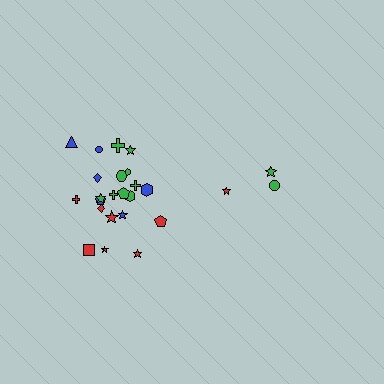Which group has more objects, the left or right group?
The left group.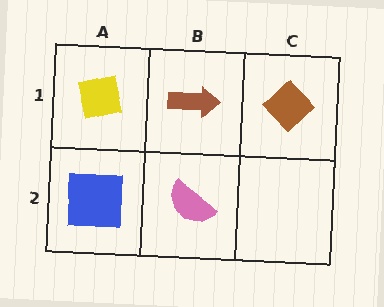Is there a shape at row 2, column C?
No, that cell is empty.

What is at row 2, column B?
A pink semicircle.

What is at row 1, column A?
A yellow square.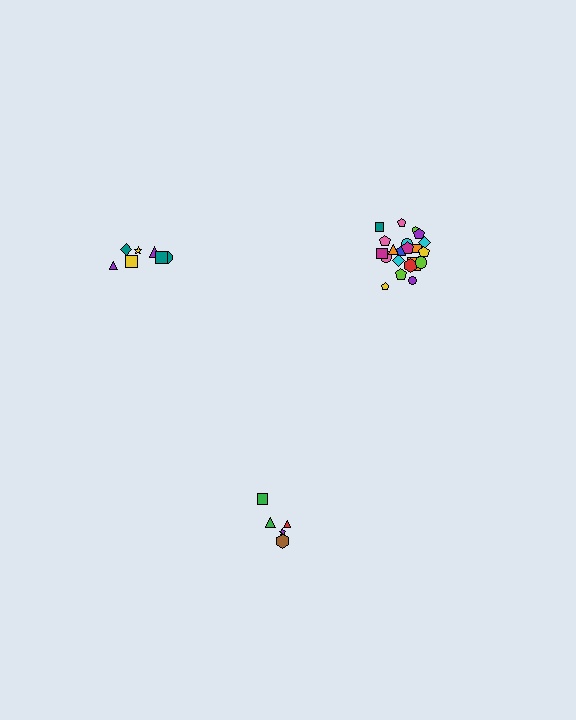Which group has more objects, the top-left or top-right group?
The top-right group.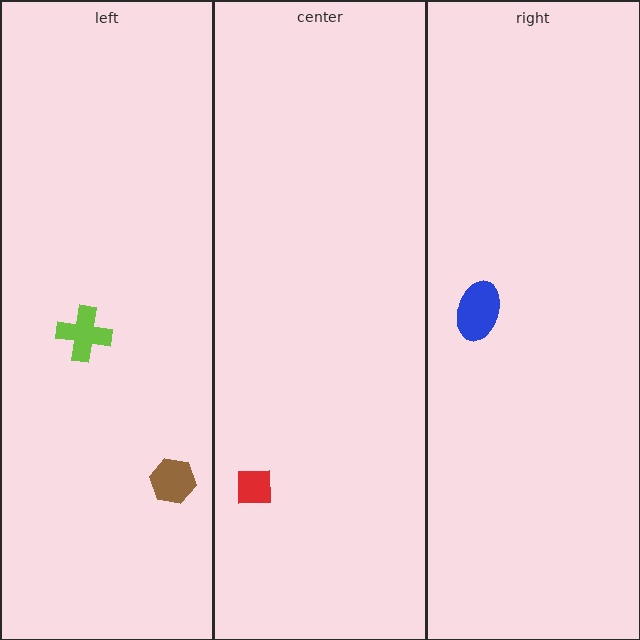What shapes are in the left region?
The lime cross, the brown hexagon.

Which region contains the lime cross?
The left region.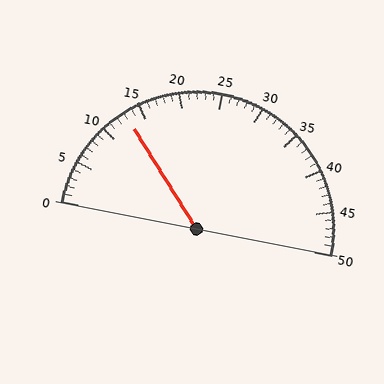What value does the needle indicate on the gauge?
The needle indicates approximately 13.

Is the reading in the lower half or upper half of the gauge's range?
The reading is in the lower half of the range (0 to 50).